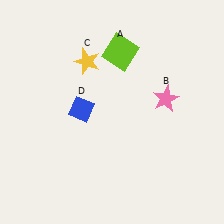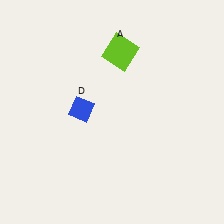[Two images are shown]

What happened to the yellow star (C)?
The yellow star (C) was removed in Image 2. It was in the top-left area of Image 1.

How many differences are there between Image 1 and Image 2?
There are 2 differences between the two images.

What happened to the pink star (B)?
The pink star (B) was removed in Image 2. It was in the top-right area of Image 1.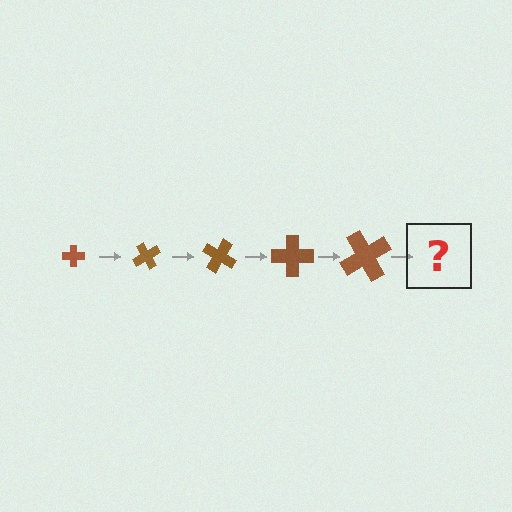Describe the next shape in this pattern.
It should be a cross, larger than the previous one and rotated 300 degrees from the start.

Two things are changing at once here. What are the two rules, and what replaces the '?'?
The two rules are that the cross grows larger each step and it rotates 60 degrees each step. The '?' should be a cross, larger than the previous one and rotated 300 degrees from the start.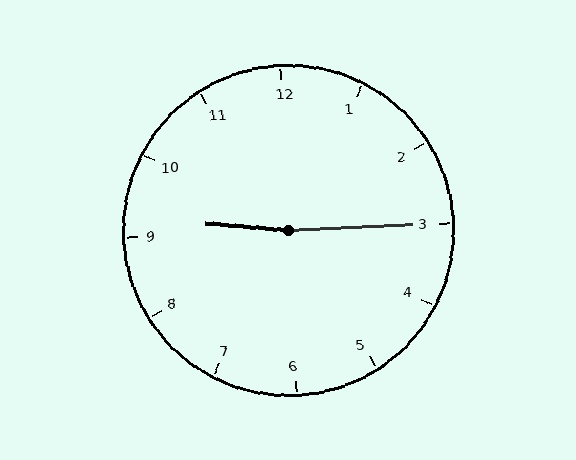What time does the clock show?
9:15.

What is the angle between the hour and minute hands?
Approximately 172 degrees.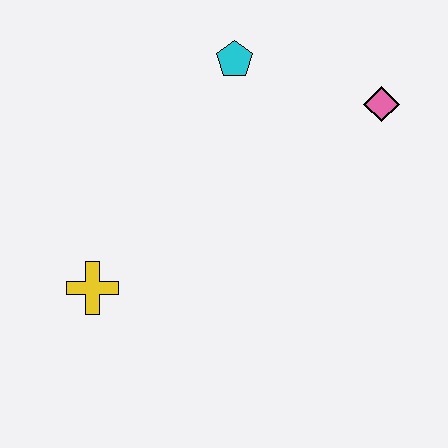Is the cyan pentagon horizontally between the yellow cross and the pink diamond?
Yes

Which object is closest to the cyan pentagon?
The pink diamond is closest to the cyan pentagon.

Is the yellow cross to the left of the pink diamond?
Yes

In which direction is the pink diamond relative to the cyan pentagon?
The pink diamond is to the right of the cyan pentagon.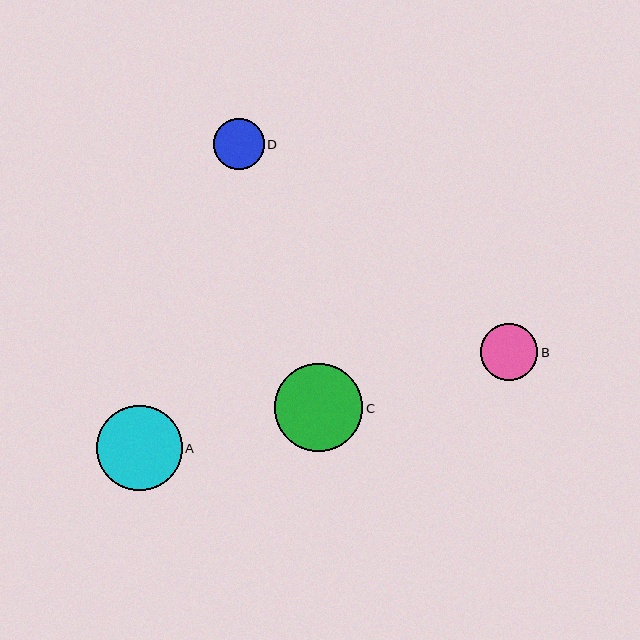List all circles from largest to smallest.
From largest to smallest: C, A, B, D.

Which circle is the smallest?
Circle D is the smallest with a size of approximately 51 pixels.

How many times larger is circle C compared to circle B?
Circle C is approximately 1.5 times the size of circle B.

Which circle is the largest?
Circle C is the largest with a size of approximately 88 pixels.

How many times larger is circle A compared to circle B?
Circle A is approximately 1.5 times the size of circle B.